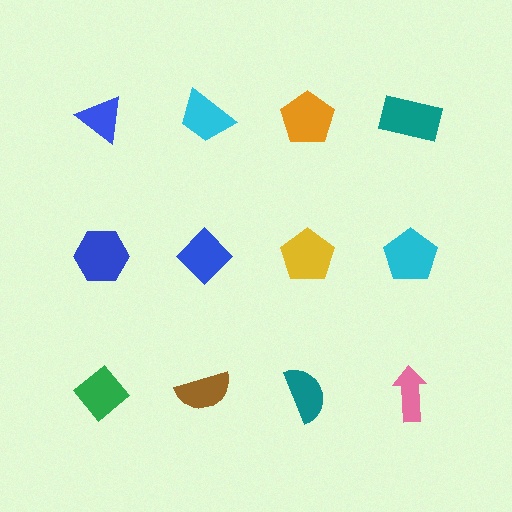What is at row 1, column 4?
A teal rectangle.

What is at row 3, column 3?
A teal semicircle.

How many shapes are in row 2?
4 shapes.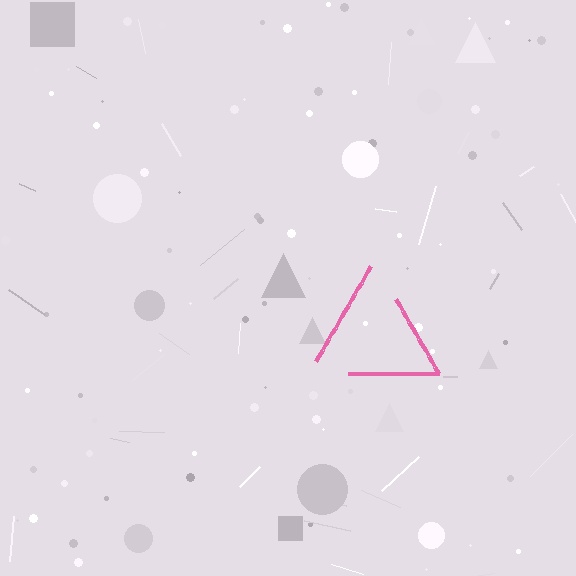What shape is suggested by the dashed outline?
The dashed outline suggests a triangle.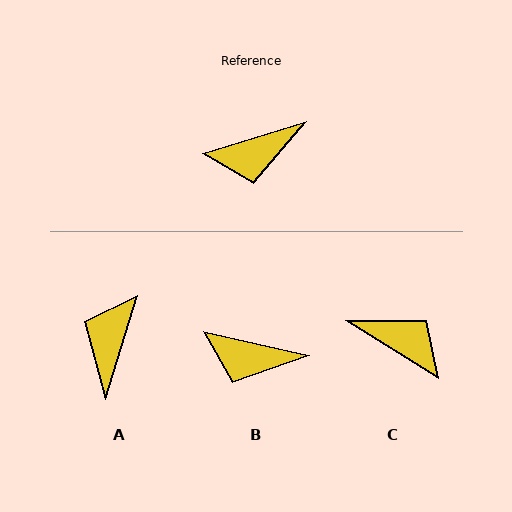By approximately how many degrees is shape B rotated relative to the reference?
Approximately 30 degrees clockwise.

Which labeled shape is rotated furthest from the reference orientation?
C, about 131 degrees away.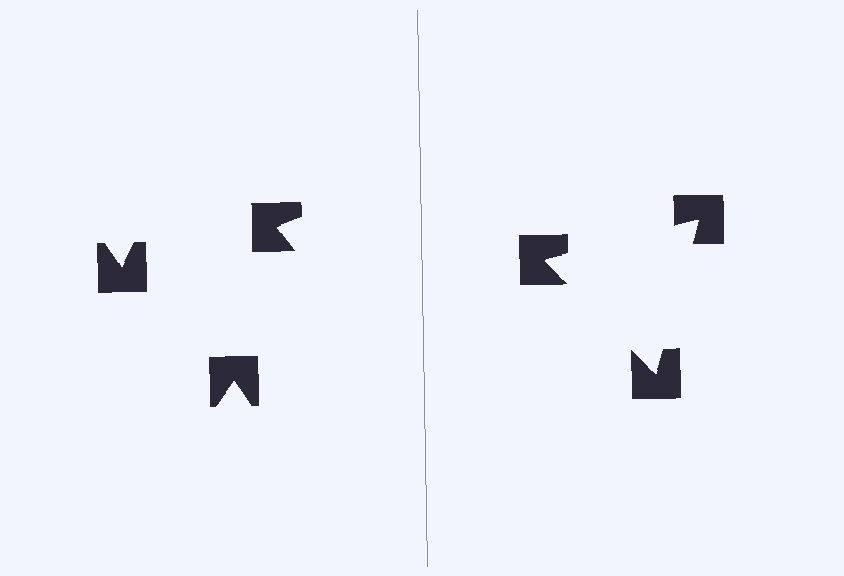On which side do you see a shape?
An illusory triangle appears on the right side. On the left side the wedge cuts are rotated, so no coherent shape forms.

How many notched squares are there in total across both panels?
6 — 3 on each side.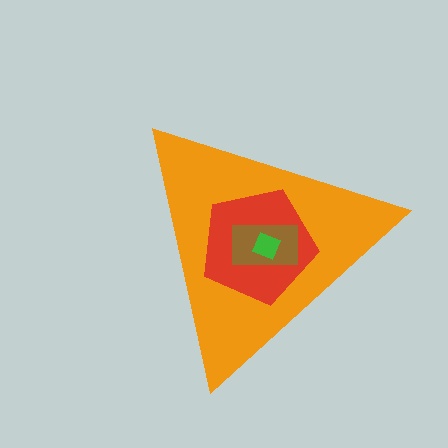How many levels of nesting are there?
4.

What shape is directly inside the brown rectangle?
The green diamond.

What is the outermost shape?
The orange triangle.